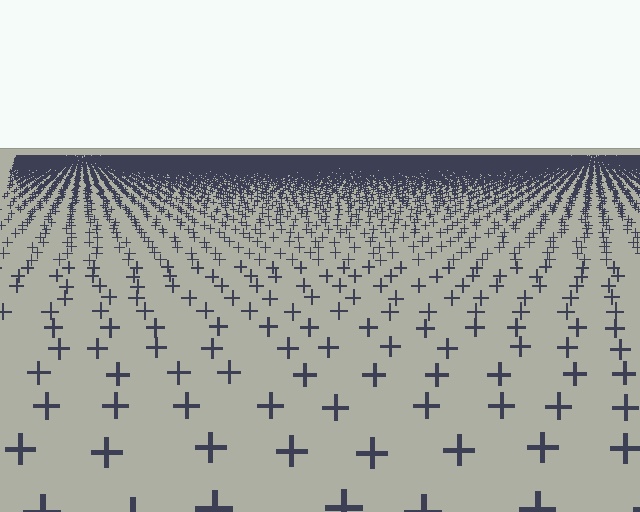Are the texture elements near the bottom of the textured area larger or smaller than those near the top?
Larger. Near the bottom, elements are closer to the viewer and appear at a bigger on-screen size.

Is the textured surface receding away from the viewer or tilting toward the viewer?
The surface is receding away from the viewer. Texture elements get smaller and denser toward the top.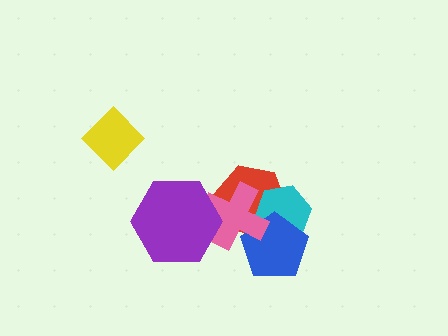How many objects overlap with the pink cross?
4 objects overlap with the pink cross.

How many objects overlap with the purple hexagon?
1 object overlaps with the purple hexagon.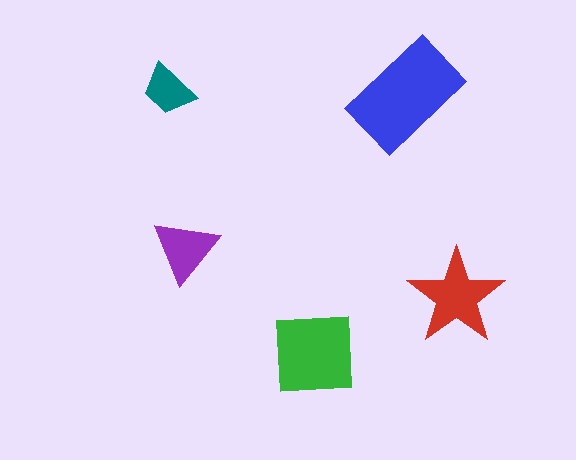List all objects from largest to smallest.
The blue rectangle, the green square, the red star, the purple triangle, the teal trapezoid.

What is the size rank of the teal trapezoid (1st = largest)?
5th.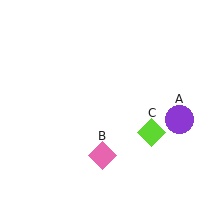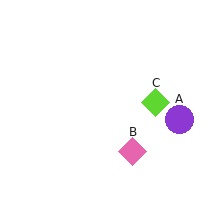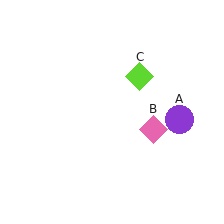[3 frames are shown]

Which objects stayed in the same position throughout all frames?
Purple circle (object A) remained stationary.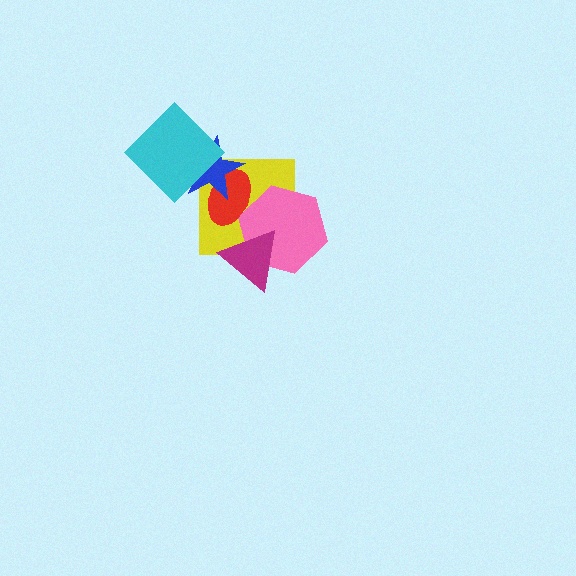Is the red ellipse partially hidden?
Yes, it is partially covered by another shape.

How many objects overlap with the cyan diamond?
2 objects overlap with the cyan diamond.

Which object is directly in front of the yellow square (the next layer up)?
The pink hexagon is directly in front of the yellow square.